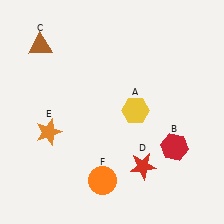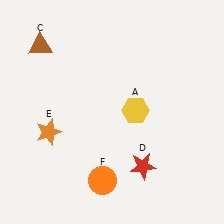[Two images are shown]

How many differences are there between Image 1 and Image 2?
There is 1 difference between the two images.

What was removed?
The red hexagon (B) was removed in Image 2.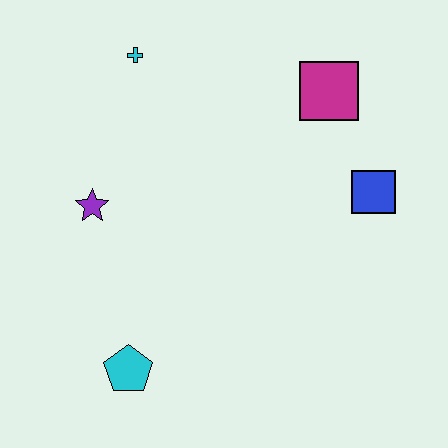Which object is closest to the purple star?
The cyan cross is closest to the purple star.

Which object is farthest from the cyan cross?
The cyan pentagon is farthest from the cyan cross.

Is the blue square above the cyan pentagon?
Yes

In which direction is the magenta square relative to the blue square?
The magenta square is above the blue square.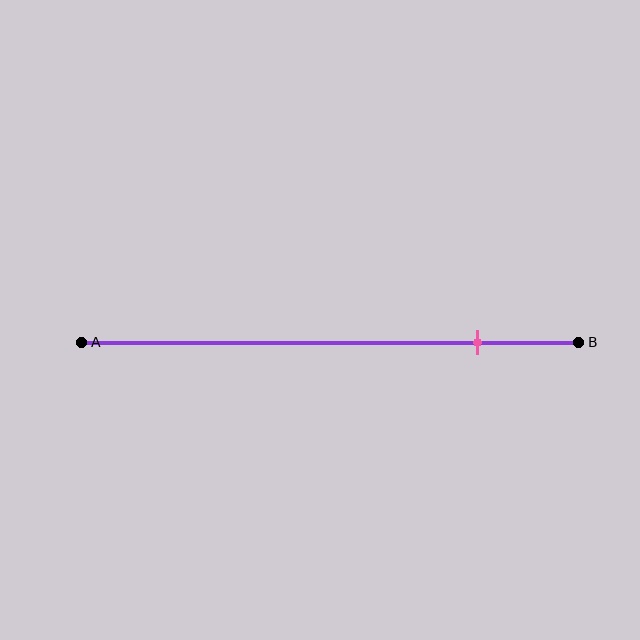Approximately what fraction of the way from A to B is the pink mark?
The pink mark is approximately 80% of the way from A to B.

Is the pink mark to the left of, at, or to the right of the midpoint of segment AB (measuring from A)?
The pink mark is to the right of the midpoint of segment AB.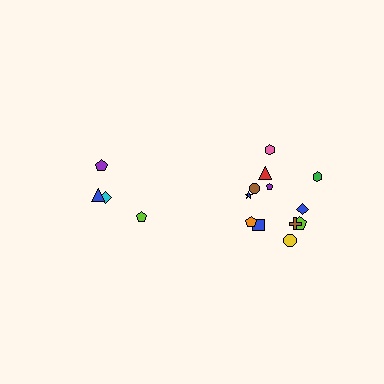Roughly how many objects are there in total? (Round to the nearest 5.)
Roughly 15 objects in total.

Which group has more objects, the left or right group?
The right group.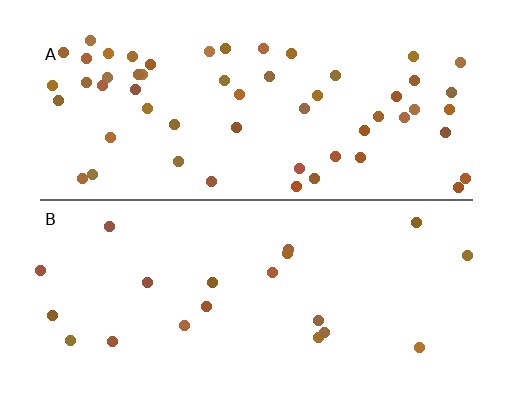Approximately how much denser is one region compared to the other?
Approximately 2.9× — region A over region B.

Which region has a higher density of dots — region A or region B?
A (the top).